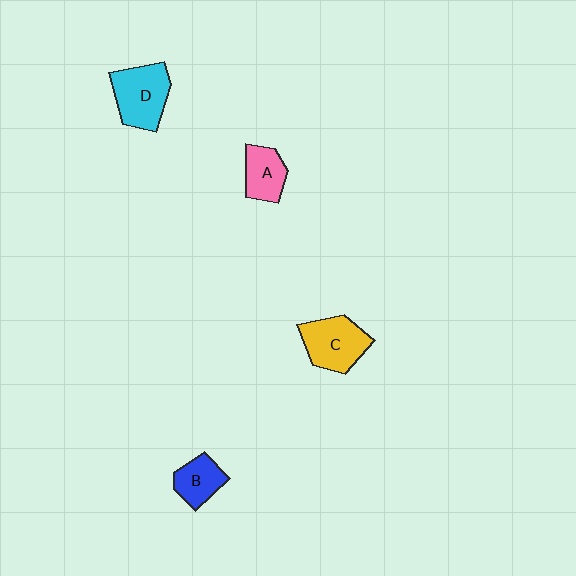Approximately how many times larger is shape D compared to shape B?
Approximately 1.6 times.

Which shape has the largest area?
Shape D (cyan).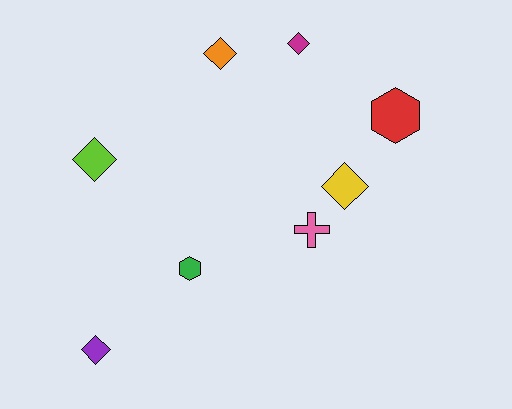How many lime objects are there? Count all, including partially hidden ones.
There is 1 lime object.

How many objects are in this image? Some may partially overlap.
There are 8 objects.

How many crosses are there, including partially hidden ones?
There is 1 cross.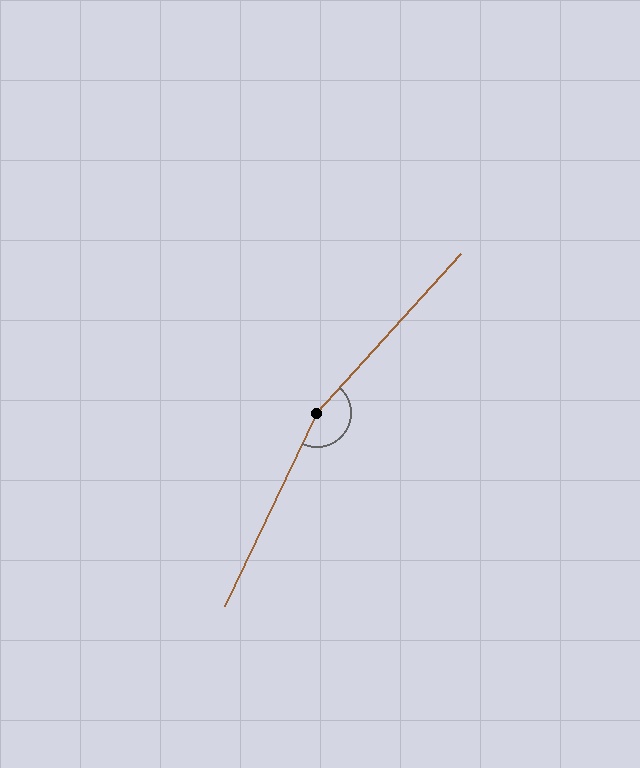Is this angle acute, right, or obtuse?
It is obtuse.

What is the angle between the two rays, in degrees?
Approximately 163 degrees.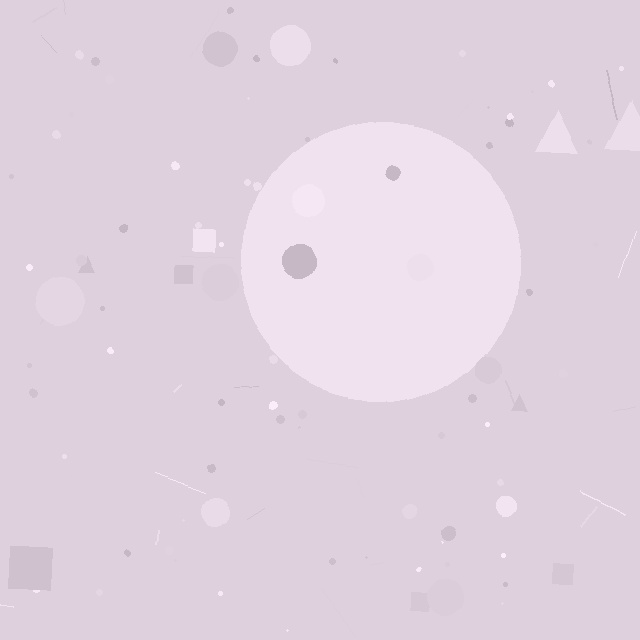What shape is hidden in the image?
A circle is hidden in the image.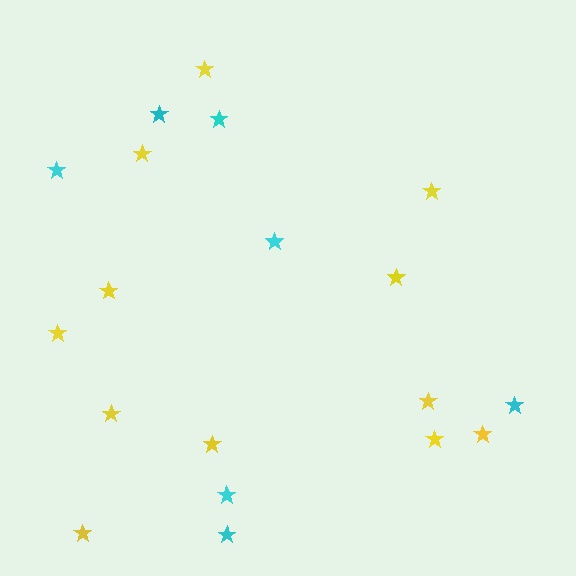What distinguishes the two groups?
There are 2 groups: one group of yellow stars (12) and one group of cyan stars (7).